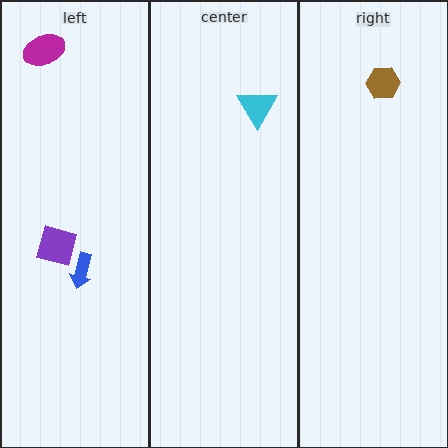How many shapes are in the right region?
1.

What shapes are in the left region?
The purple square, the magenta ellipse, the blue arrow.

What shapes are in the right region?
The brown hexagon.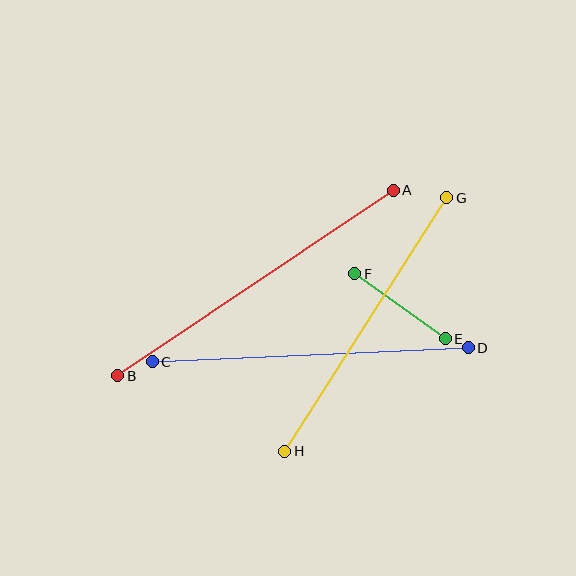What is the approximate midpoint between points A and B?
The midpoint is at approximately (255, 283) pixels.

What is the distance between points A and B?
The distance is approximately 332 pixels.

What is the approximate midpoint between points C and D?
The midpoint is at approximately (310, 355) pixels.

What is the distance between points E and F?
The distance is approximately 111 pixels.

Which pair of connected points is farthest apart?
Points A and B are farthest apart.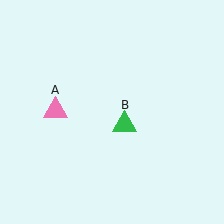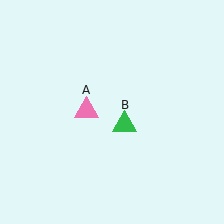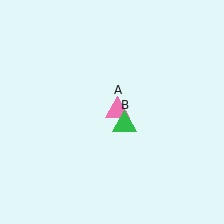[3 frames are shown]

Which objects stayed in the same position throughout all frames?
Green triangle (object B) remained stationary.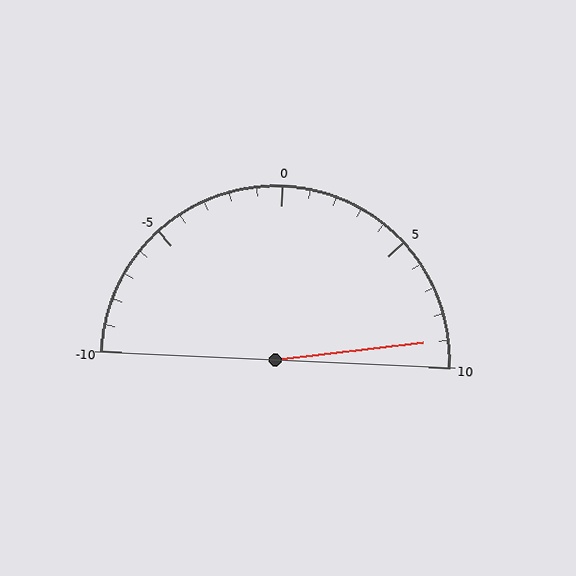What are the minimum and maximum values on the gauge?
The gauge ranges from -10 to 10.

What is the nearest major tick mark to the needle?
The nearest major tick mark is 10.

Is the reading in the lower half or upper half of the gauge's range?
The reading is in the upper half of the range (-10 to 10).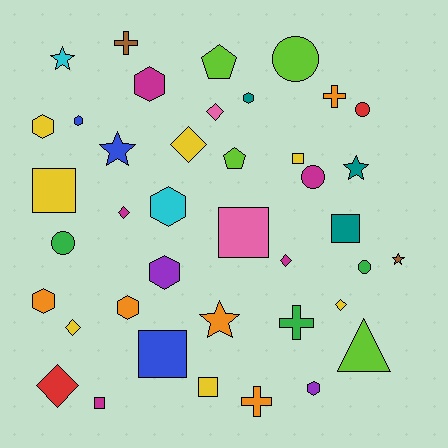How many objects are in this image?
There are 40 objects.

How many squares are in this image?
There are 7 squares.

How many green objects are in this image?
There are 3 green objects.